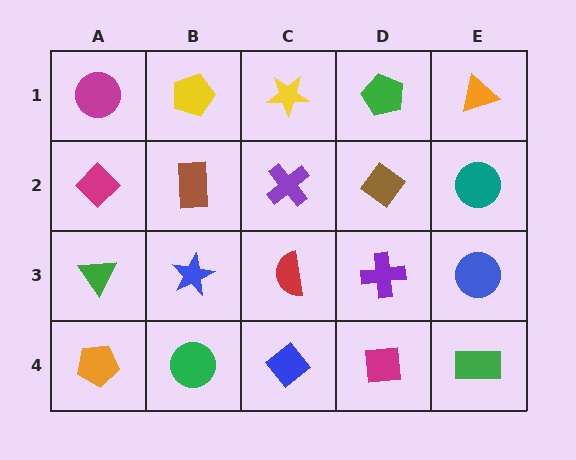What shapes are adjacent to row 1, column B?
A brown rectangle (row 2, column B), a magenta circle (row 1, column A), a yellow star (row 1, column C).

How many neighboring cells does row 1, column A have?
2.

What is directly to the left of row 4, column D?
A blue diamond.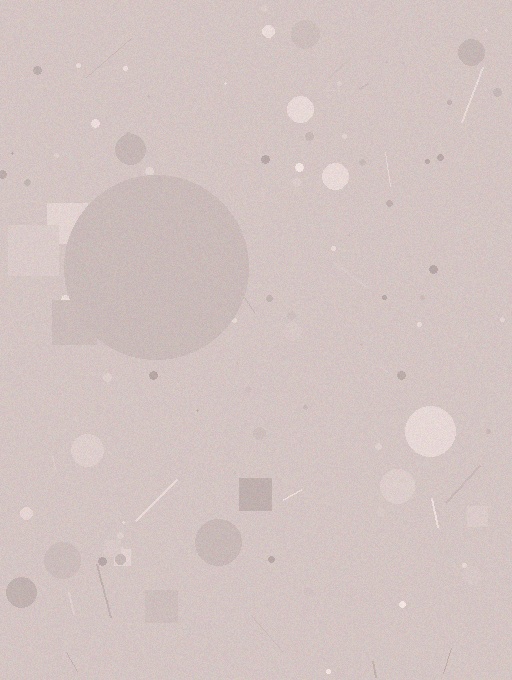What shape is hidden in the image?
A circle is hidden in the image.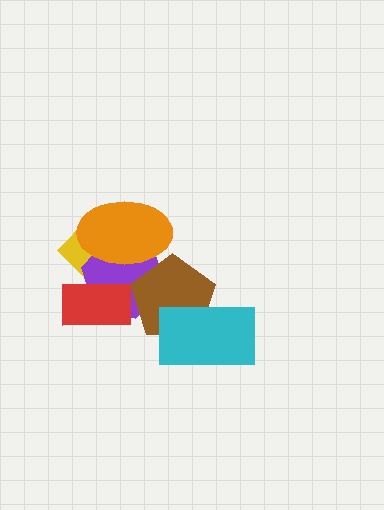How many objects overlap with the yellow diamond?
3 objects overlap with the yellow diamond.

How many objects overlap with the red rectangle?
2 objects overlap with the red rectangle.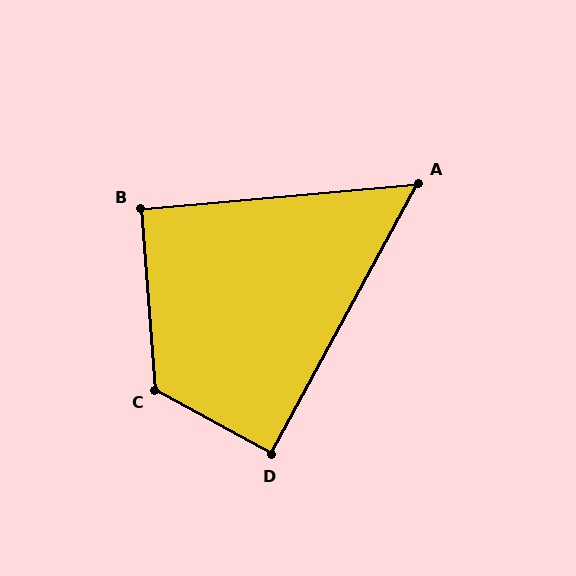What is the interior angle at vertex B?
Approximately 91 degrees (approximately right).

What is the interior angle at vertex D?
Approximately 89 degrees (approximately right).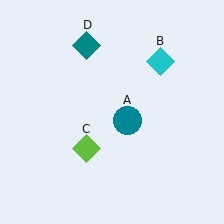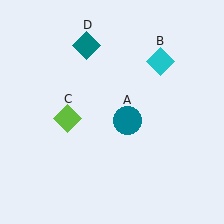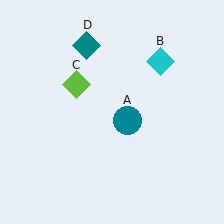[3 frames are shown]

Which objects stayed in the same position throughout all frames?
Teal circle (object A) and cyan diamond (object B) and teal diamond (object D) remained stationary.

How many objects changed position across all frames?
1 object changed position: lime diamond (object C).